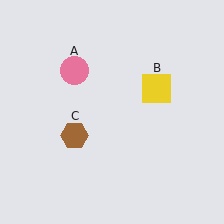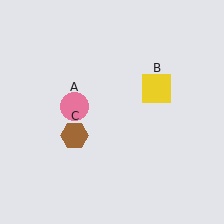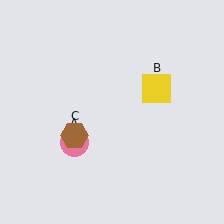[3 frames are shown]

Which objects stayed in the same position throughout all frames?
Yellow square (object B) and brown hexagon (object C) remained stationary.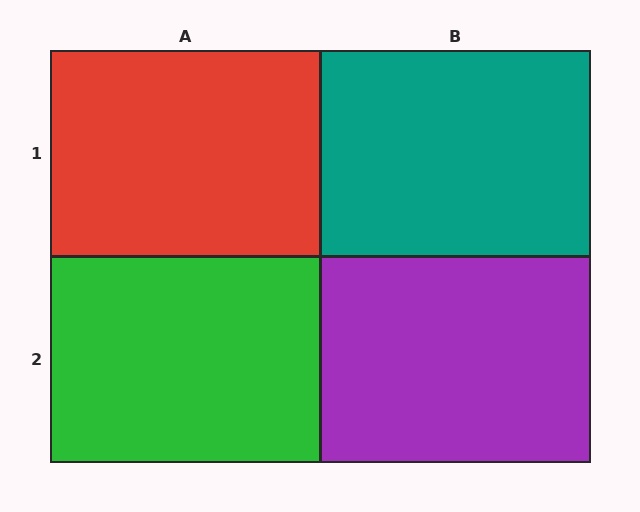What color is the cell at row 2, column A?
Green.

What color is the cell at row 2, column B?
Purple.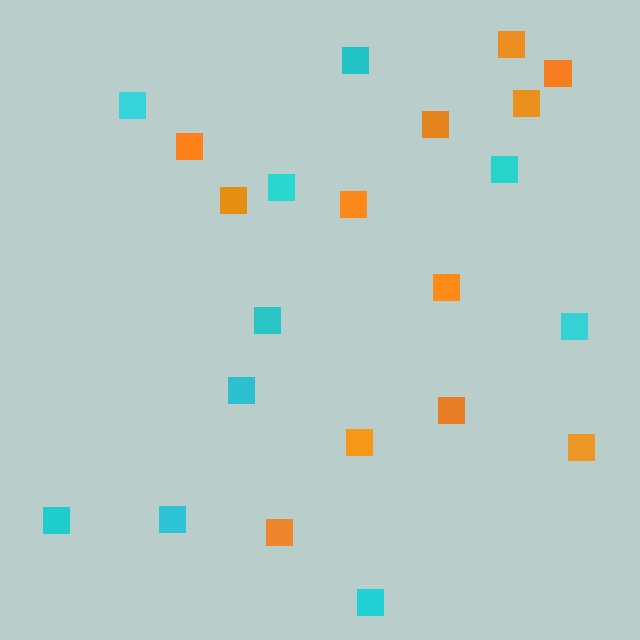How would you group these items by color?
There are 2 groups: one group of orange squares (12) and one group of cyan squares (10).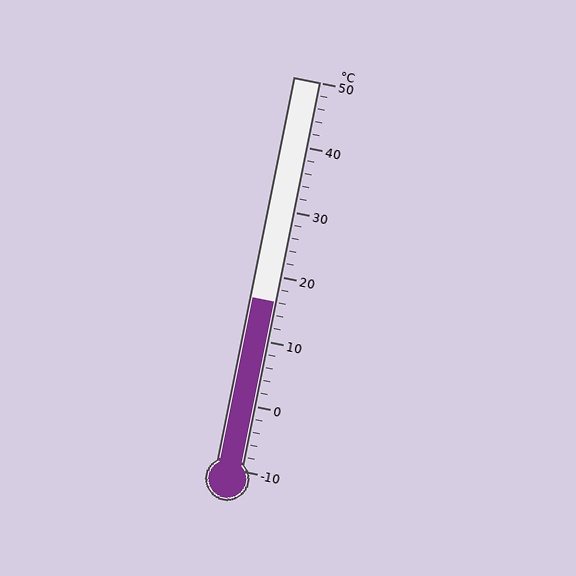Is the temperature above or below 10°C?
The temperature is above 10°C.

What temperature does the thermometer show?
The thermometer shows approximately 16°C.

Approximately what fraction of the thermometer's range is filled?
The thermometer is filled to approximately 45% of its range.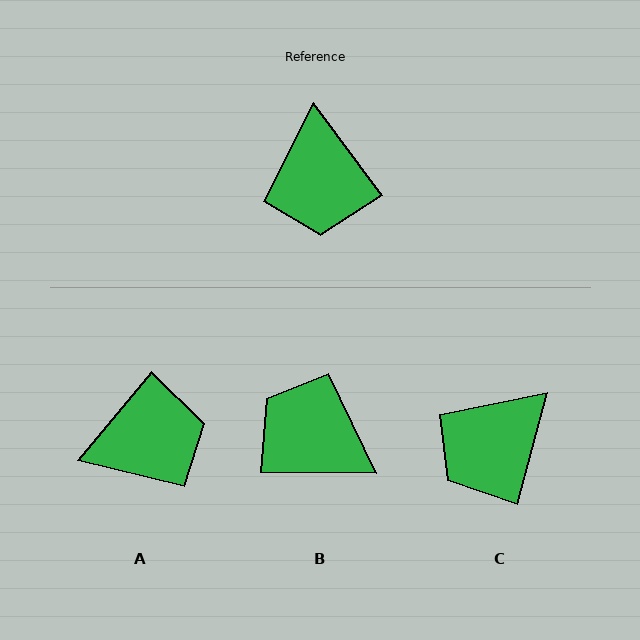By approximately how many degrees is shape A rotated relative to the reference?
Approximately 103 degrees counter-clockwise.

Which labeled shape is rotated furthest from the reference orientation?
B, about 127 degrees away.